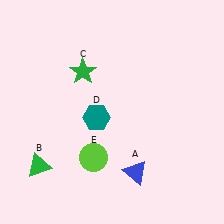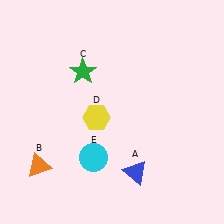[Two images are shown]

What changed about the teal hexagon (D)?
In Image 1, D is teal. In Image 2, it changed to yellow.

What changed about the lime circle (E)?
In Image 1, E is lime. In Image 2, it changed to cyan.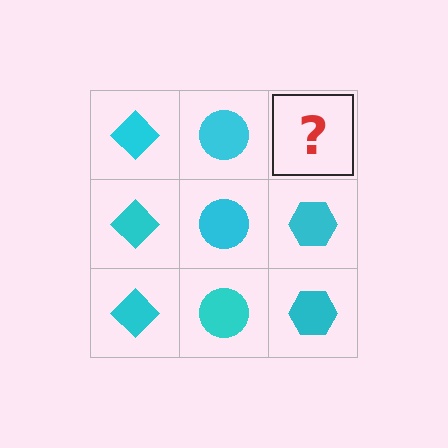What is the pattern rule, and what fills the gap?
The rule is that each column has a consistent shape. The gap should be filled with a cyan hexagon.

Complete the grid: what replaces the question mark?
The question mark should be replaced with a cyan hexagon.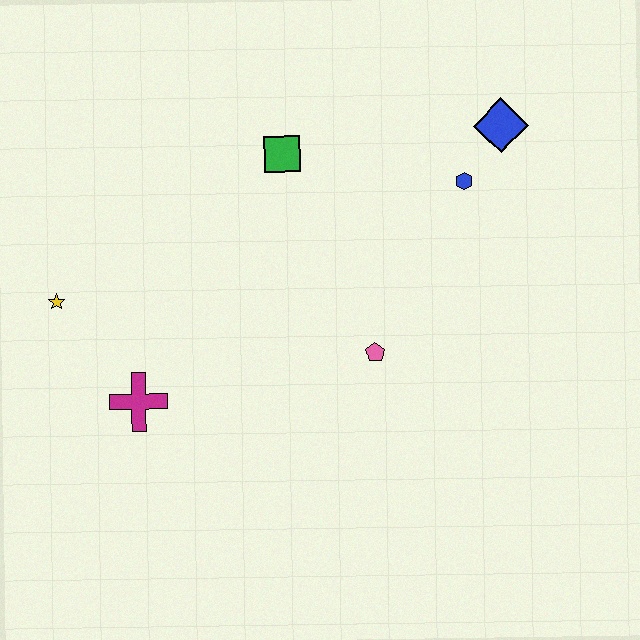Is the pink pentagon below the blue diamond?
Yes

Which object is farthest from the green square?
The magenta cross is farthest from the green square.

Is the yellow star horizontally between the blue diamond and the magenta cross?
No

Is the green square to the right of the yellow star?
Yes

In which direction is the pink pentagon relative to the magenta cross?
The pink pentagon is to the right of the magenta cross.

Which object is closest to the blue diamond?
The blue hexagon is closest to the blue diamond.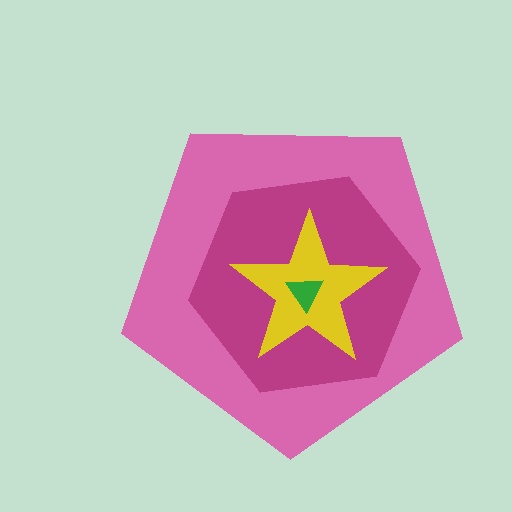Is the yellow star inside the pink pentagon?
Yes.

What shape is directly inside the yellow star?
The green triangle.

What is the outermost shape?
The pink pentagon.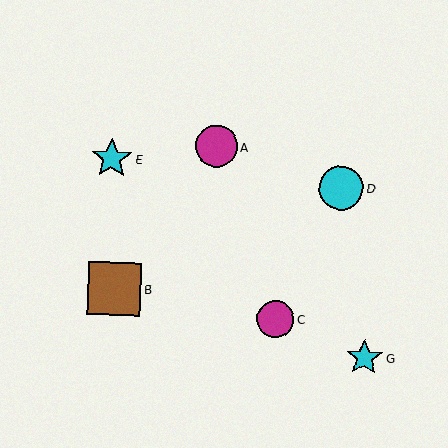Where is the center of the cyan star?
The center of the cyan star is at (112, 159).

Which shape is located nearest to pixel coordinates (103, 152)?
The cyan star (labeled E) at (112, 159) is nearest to that location.